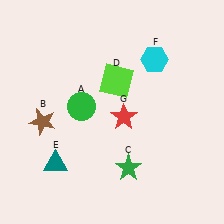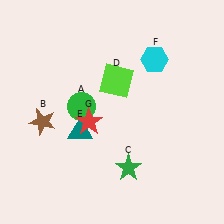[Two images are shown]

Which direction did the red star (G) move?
The red star (G) moved left.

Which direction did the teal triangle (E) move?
The teal triangle (E) moved up.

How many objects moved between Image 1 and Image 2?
2 objects moved between the two images.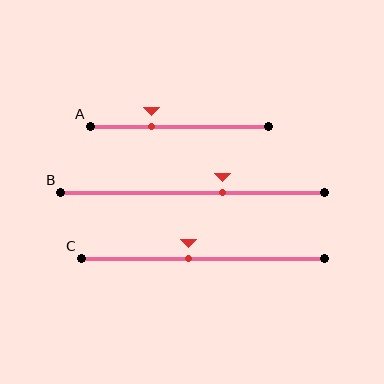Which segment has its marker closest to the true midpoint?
Segment C has its marker closest to the true midpoint.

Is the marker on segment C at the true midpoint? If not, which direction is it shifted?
No, the marker on segment C is shifted to the left by about 6% of the segment length.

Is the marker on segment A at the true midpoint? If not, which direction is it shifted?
No, the marker on segment A is shifted to the left by about 16% of the segment length.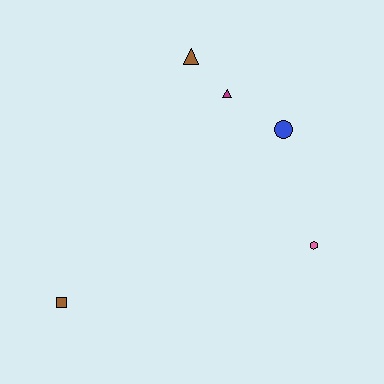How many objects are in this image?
There are 5 objects.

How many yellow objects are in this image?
There are no yellow objects.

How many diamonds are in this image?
There are no diamonds.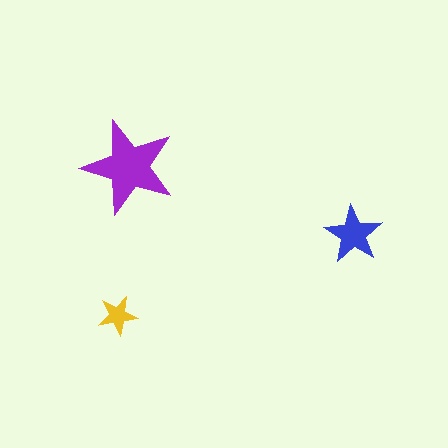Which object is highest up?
The purple star is topmost.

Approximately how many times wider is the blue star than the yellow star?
About 1.5 times wider.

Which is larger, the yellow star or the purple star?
The purple one.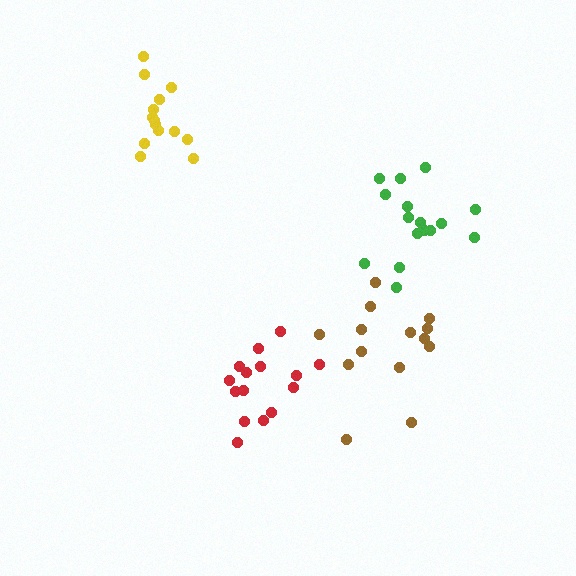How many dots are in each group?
Group 1: 15 dots, Group 2: 16 dots, Group 3: 14 dots, Group 4: 14 dots (59 total).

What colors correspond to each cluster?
The clusters are colored: red, green, yellow, brown.